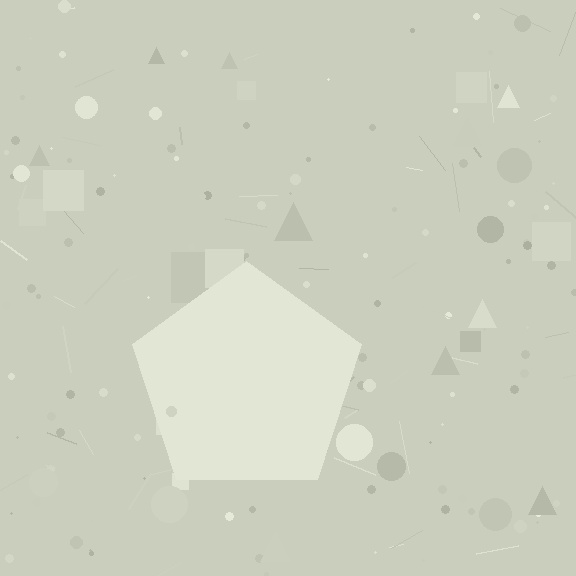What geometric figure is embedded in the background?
A pentagon is embedded in the background.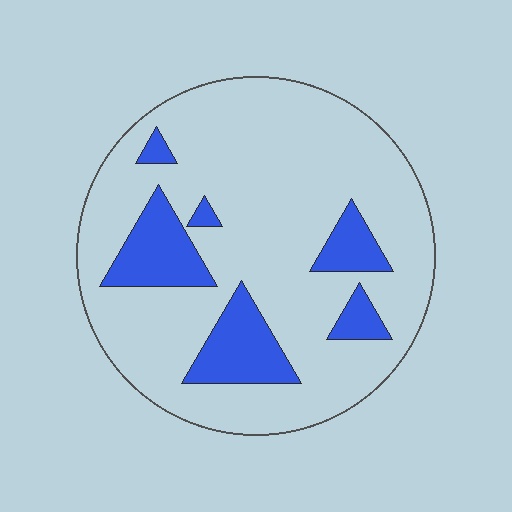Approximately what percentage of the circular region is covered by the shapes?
Approximately 20%.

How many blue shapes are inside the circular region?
6.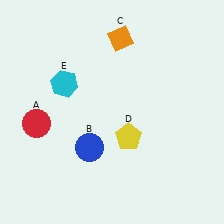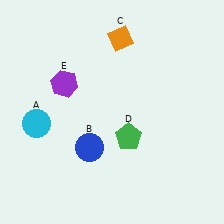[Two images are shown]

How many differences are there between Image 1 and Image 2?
There are 3 differences between the two images.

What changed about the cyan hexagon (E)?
In Image 1, E is cyan. In Image 2, it changed to purple.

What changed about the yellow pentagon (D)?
In Image 1, D is yellow. In Image 2, it changed to green.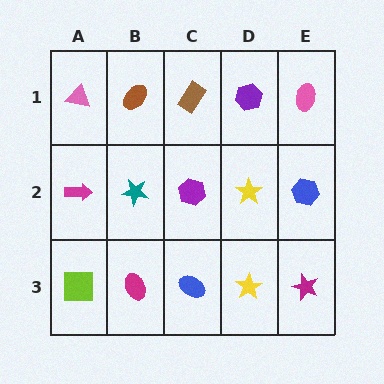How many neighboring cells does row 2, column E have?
3.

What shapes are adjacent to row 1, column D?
A yellow star (row 2, column D), a brown rectangle (row 1, column C), a pink ellipse (row 1, column E).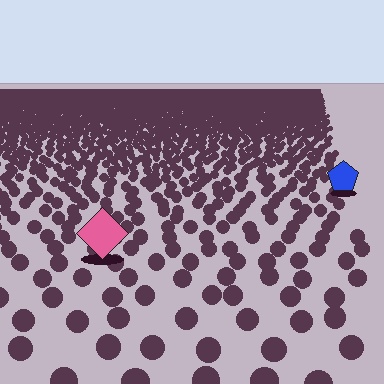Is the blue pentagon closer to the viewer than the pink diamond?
No. The pink diamond is closer — you can tell from the texture gradient: the ground texture is coarser near it.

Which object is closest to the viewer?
The pink diamond is closest. The texture marks near it are larger and more spread out.